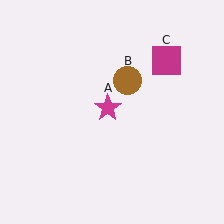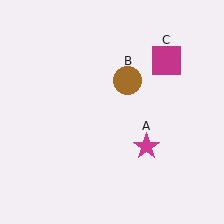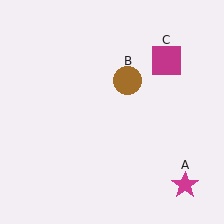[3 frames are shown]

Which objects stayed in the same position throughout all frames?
Brown circle (object B) and magenta square (object C) remained stationary.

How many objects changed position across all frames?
1 object changed position: magenta star (object A).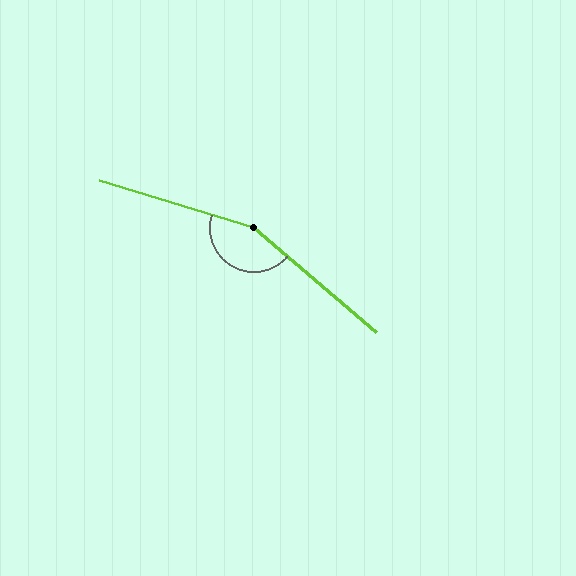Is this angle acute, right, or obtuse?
It is obtuse.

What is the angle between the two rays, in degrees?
Approximately 157 degrees.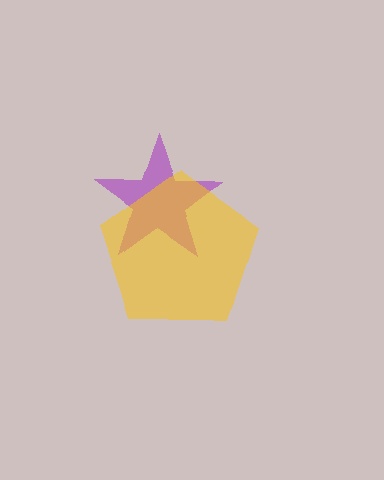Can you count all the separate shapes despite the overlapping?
Yes, there are 2 separate shapes.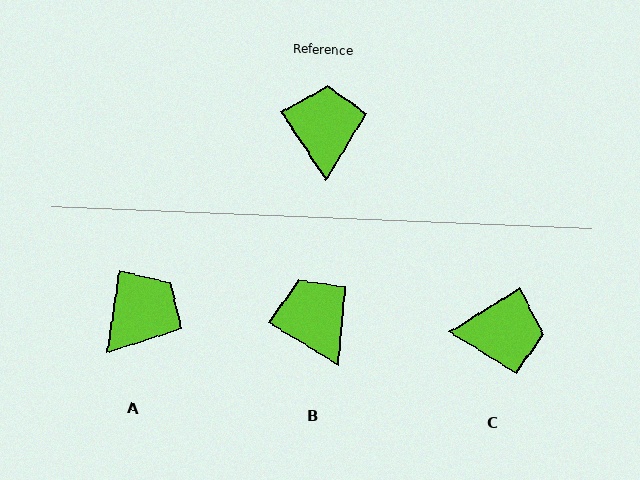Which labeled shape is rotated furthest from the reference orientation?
C, about 91 degrees away.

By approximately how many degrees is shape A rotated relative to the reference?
Approximately 42 degrees clockwise.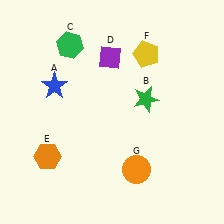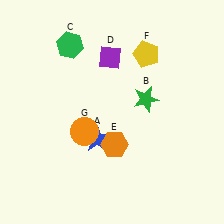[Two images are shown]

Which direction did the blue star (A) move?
The blue star (A) moved down.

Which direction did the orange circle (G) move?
The orange circle (G) moved left.